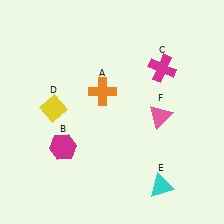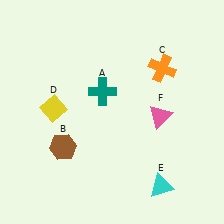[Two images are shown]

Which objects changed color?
A changed from orange to teal. B changed from magenta to brown. C changed from magenta to orange.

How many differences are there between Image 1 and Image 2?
There are 3 differences between the two images.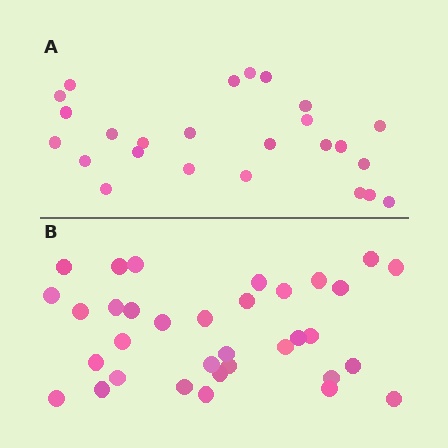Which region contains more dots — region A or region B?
Region B (the bottom region) has more dots.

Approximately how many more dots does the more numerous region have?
Region B has roughly 8 or so more dots than region A.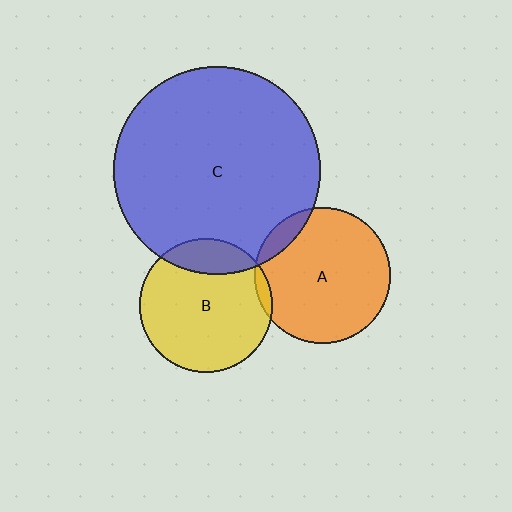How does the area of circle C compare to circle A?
Approximately 2.3 times.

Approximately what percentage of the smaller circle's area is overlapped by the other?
Approximately 15%.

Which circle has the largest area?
Circle C (blue).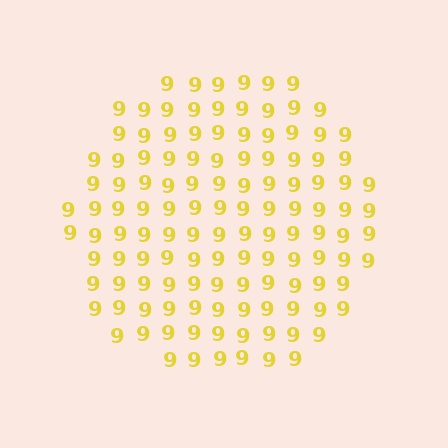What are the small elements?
The small elements are digit 9's.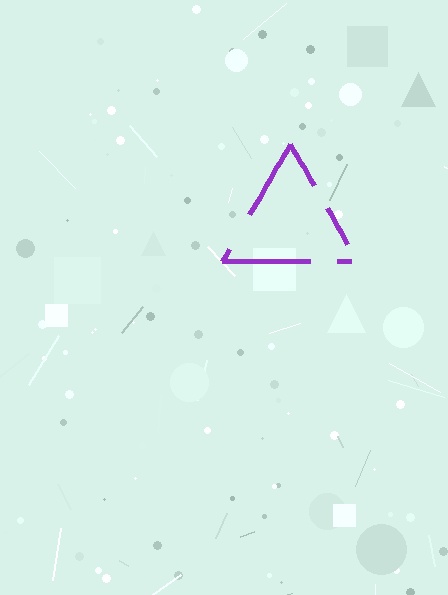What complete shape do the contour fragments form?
The contour fragments form a triangle.